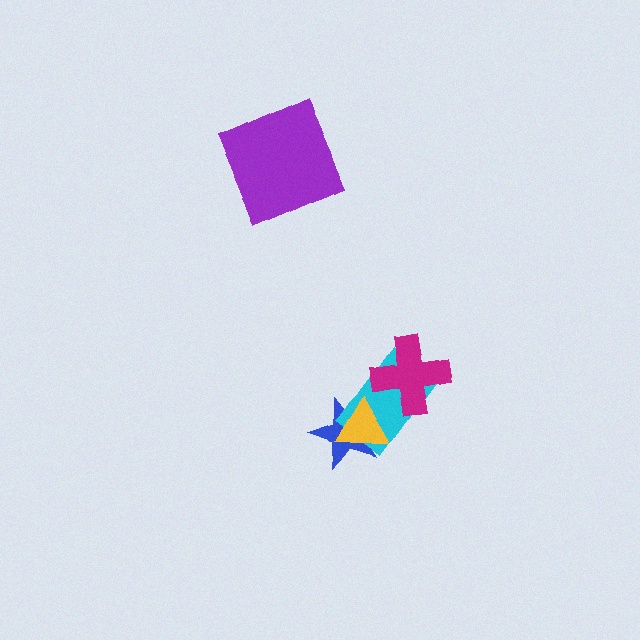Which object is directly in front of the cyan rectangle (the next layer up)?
The yellow triangle is directly in front of the cyan rectangle.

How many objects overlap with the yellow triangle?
2 objects overlap with the yellow triangle.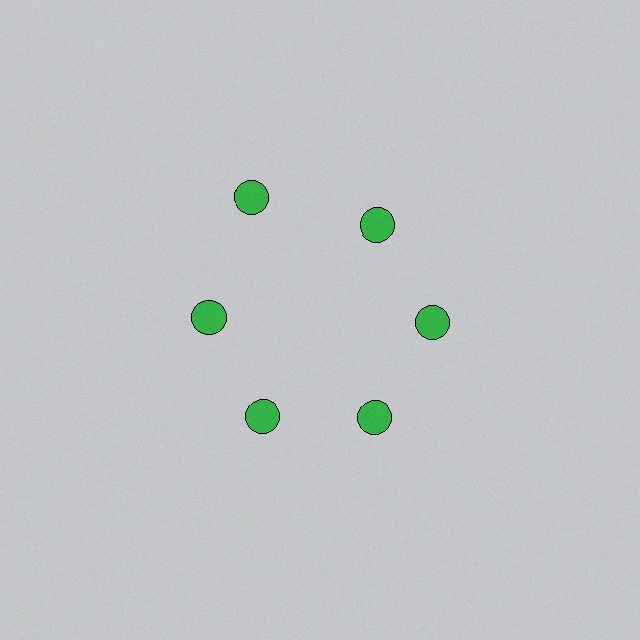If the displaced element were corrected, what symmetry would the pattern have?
It would have 6-fold rotational symmetry — the pattern would map onto itself every 60 degrees.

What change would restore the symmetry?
The symmetry would be restored by moving it inward, back onto the ring so that all 6 circles sit at equal angles and equal distance from the center.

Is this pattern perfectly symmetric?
No. The 6 green circles are arranged in a ring, but one element near the 11 o'clock position is pushed outward from the center, breaking the 6-fold rotational symmetry.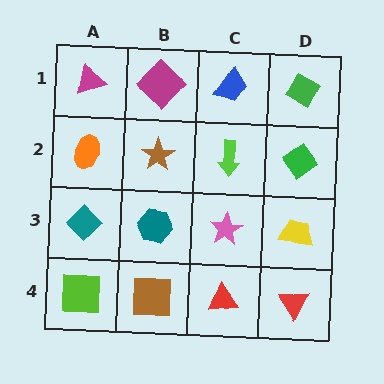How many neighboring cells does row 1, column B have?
3.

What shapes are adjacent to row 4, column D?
A yellow trapezoid (row 3, column D), a red triangle (row 4, column C).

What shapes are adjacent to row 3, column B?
A brown star (row 2, column B), a brown square (row 4, column B), a teal diamond (row 3, column A), a pink star (row 3, column C).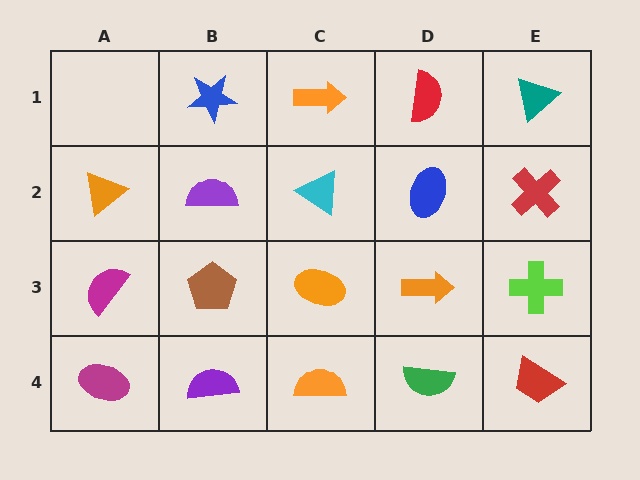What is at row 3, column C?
An orange ellipse.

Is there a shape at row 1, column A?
No, that cell is empty.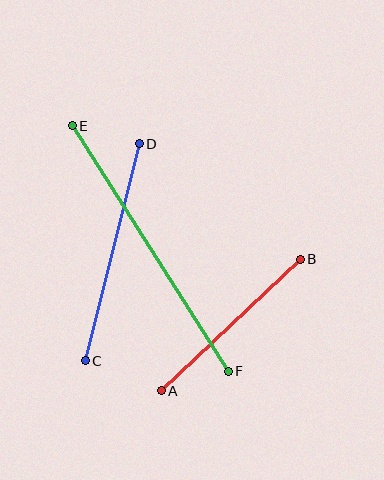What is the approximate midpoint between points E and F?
The midpoint is at approximately (150, 249) pixels.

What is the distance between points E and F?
The distance is approximately 291 pixels.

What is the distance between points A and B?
The distance is approximately 191 pixels.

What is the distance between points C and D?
The distance is approximately 224 pixels.